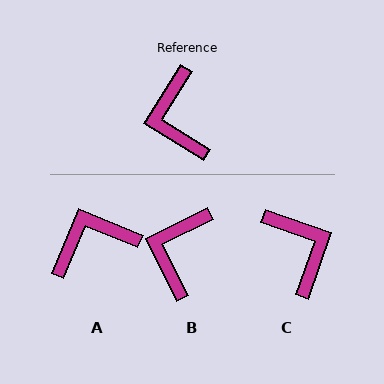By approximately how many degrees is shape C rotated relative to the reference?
Approximately 167 degrees clockwise.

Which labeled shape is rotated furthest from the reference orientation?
C, about 167 degrees away.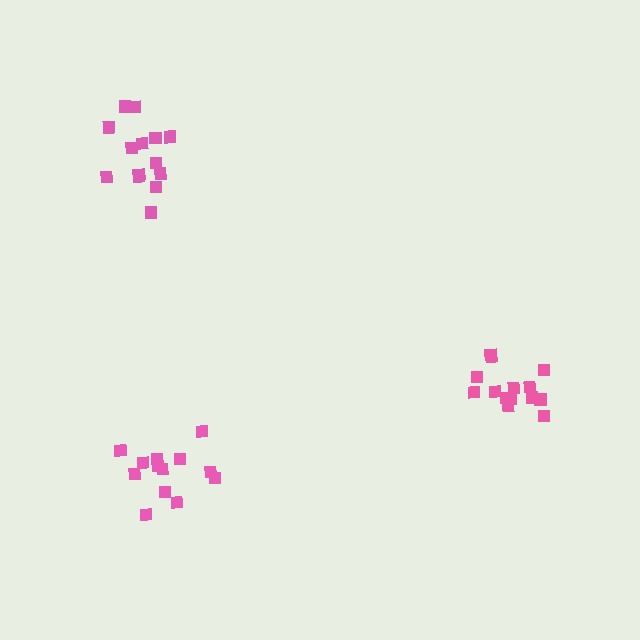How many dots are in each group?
Group 1: 14 dots, Group 2: 13 dots, Group 3: 14 dots (41 total).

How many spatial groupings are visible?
There are 3 spatial groupings.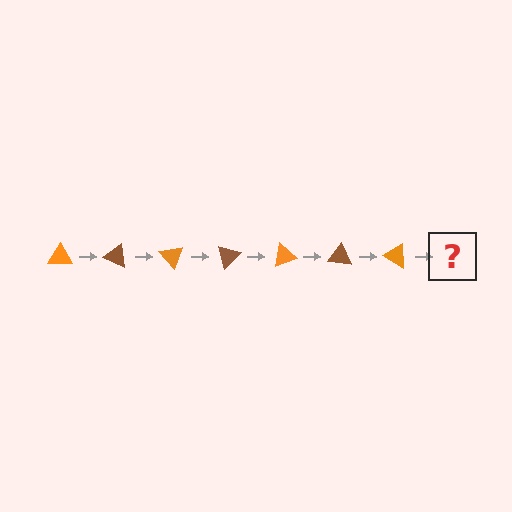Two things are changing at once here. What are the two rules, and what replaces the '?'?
The two rules are that it rotates 25 degrees each step and the color cycles through orange and brown. The '?' should be a brown triangle, rotated 175 degrees from the start.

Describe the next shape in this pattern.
It should be a brown triangle, rotated 175 degrees from the start.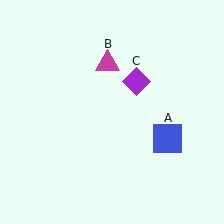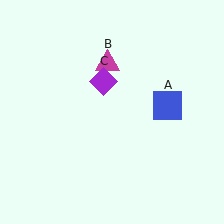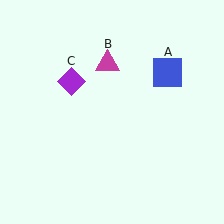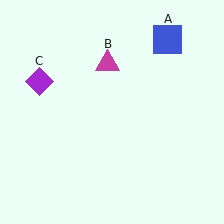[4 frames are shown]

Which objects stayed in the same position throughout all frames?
Magenta triangle (object B) remained stationary.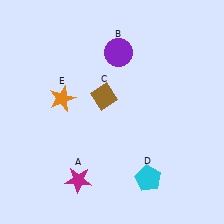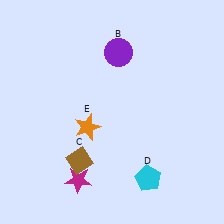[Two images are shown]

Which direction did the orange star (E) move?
The orange star (E) moved down.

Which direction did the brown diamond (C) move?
The brown diamond (C) moved down.